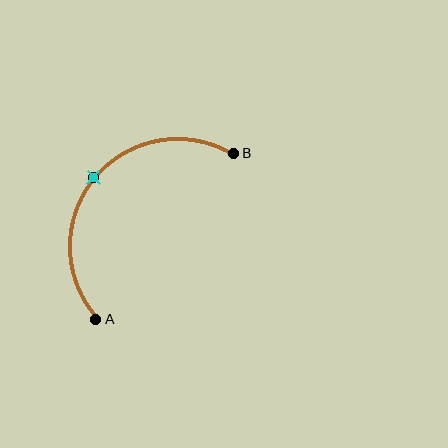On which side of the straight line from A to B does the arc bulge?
The arc bulges above and to the left of the straight line connecting A and B.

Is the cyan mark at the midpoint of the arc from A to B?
Yes. The cyan mark lies on the arc at equal arc-length from both A and B — it is the arc midpoint.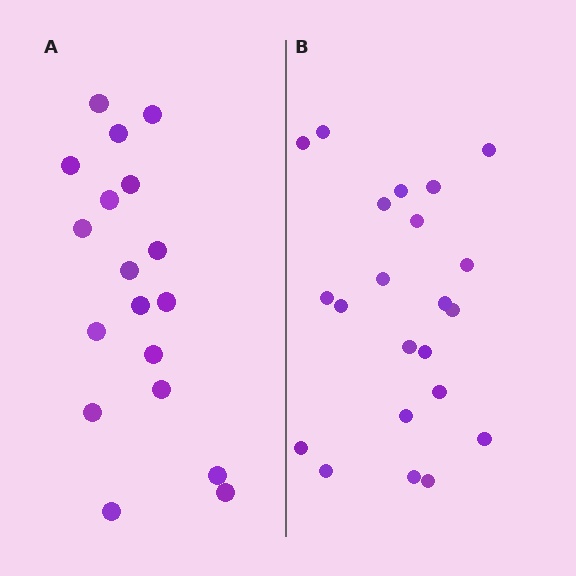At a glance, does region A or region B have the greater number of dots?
Region B (the right region) has more dots.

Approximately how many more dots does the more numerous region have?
Region B has about 4 more dots than region A.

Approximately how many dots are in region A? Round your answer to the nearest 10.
About 20 dots. (The exact count is 18, which rounds to 20.)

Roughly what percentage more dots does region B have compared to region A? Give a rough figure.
About 20% more.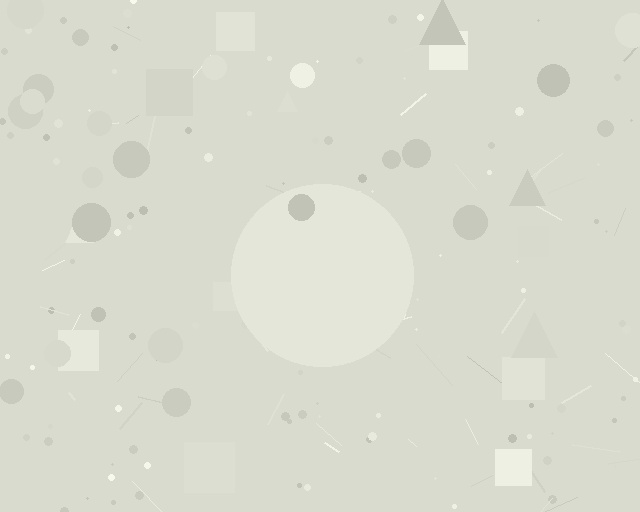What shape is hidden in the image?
A circle is hidden in the image.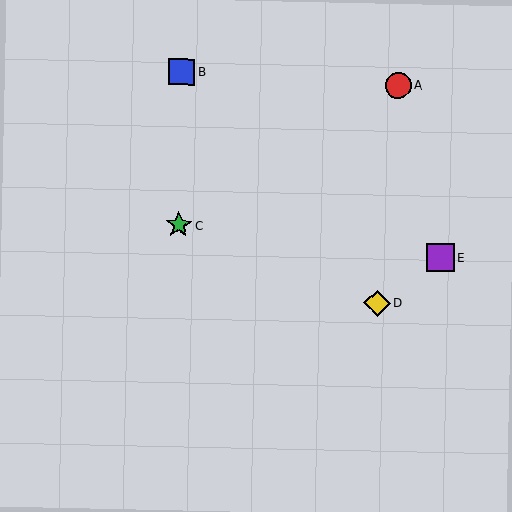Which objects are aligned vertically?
Objects B, C are aligned vertically.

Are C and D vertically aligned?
No, C is at x≈178 and D is at x≈377.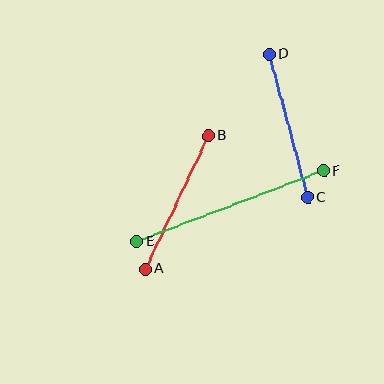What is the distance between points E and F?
The distance is approximately 200 pixels.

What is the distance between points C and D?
The distance is approximately 148 pixels.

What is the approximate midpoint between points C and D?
The midpoint is at approximately (288, 126) pixels.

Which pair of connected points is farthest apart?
Points E and F are farthest apart.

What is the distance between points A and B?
The distance is approximately 147 pixels.